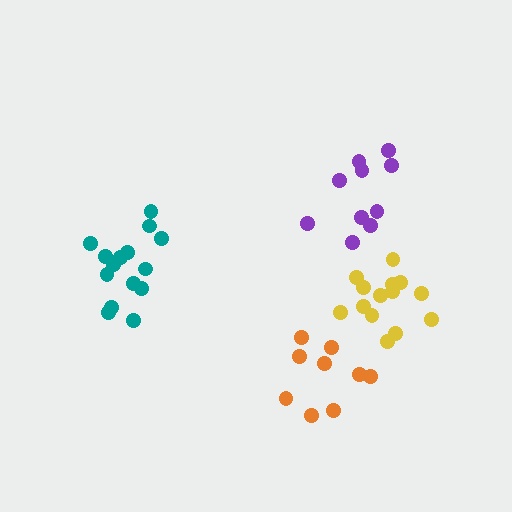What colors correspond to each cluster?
The clusters are colored: orange, teal, yellow, purple.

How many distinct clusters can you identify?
There are 4 distinct clusters.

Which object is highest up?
The purple cluster is topmost.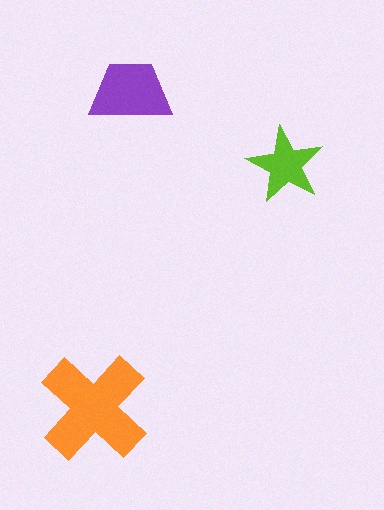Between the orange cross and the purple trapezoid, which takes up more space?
The orange cross.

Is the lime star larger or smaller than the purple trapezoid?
Smaller.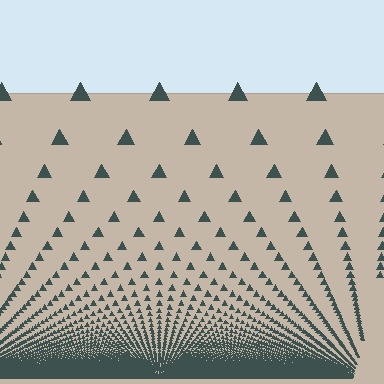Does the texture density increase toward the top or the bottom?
Density increases toward the bottom.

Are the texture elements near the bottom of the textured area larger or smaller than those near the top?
Smaller. The gradient is inverted — elements near the bottom are smaller and denser.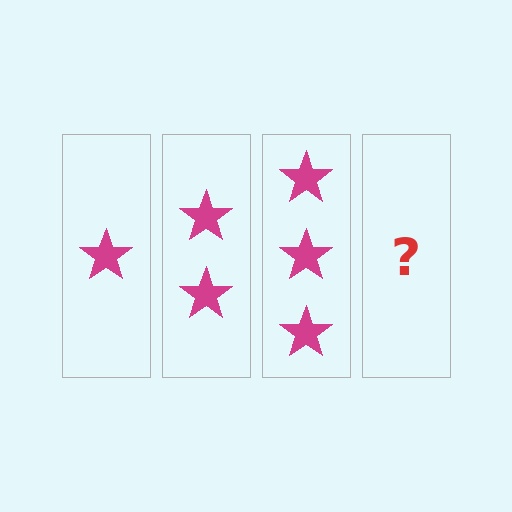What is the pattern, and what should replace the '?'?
The pattern is that each step adds one more star. The '?' should be 4 stars.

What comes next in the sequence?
The next element should be 4 stars.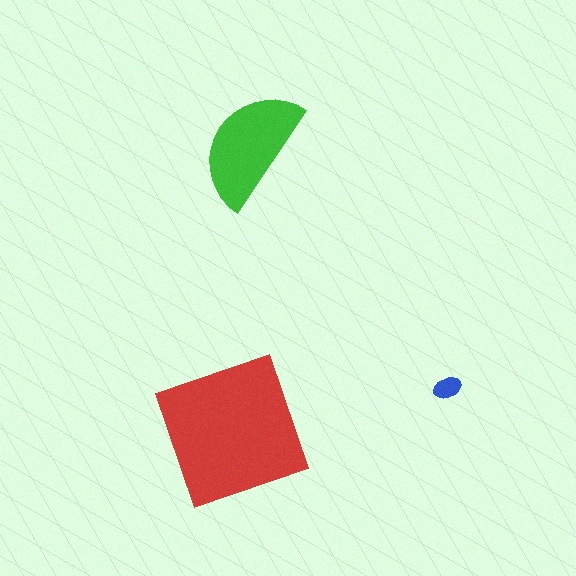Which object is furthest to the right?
The blue ellipse is rightmost.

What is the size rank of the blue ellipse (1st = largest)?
3rd.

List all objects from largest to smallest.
The red square, the green semicircle, the blue ellipse.